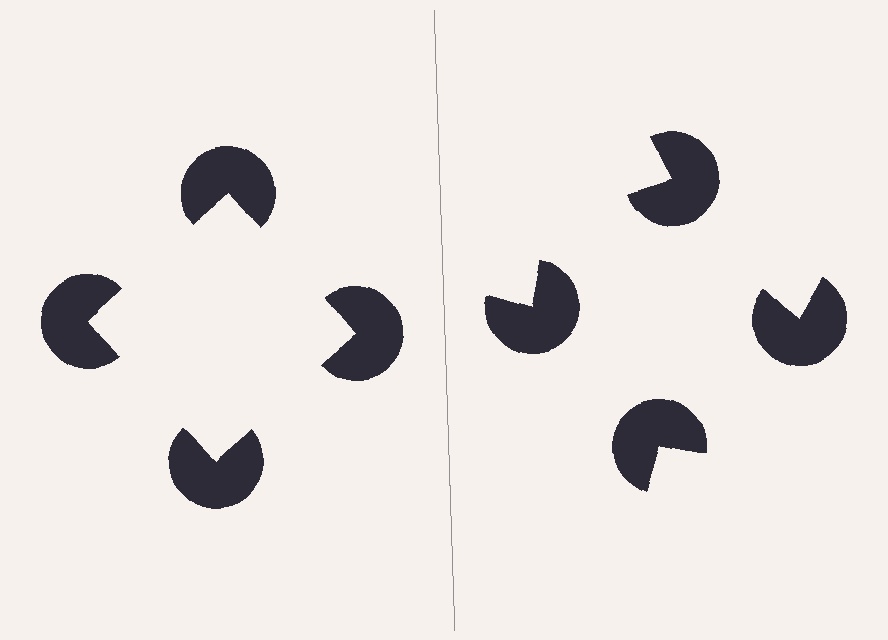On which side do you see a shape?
An illusory square appears on the left side. On the right side the wedge cuts are rotated, so no coherent shape forms.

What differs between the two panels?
The pac-man discs are positioned identically on both sides; only the wedge orientations differ. On the left they align to a square; on the right they are misaligned.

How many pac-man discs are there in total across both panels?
8 — 4 on each side.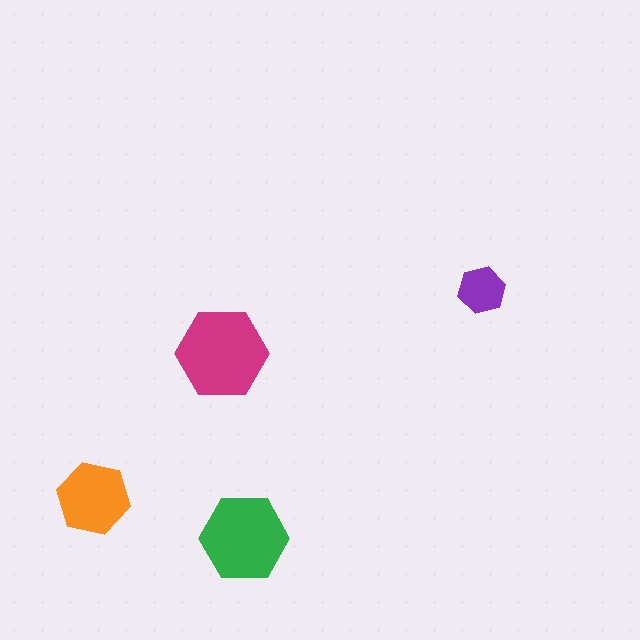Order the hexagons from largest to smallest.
the magenta one, the green one, the orange one, the purple one.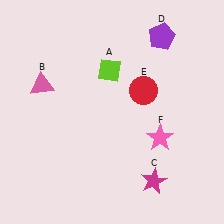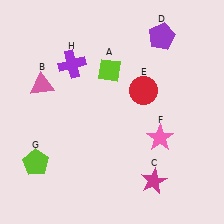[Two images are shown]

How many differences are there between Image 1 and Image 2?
There are 2 differences between the two images.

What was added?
A lime pentagon (G), a purple cross (H) were added in Image 2.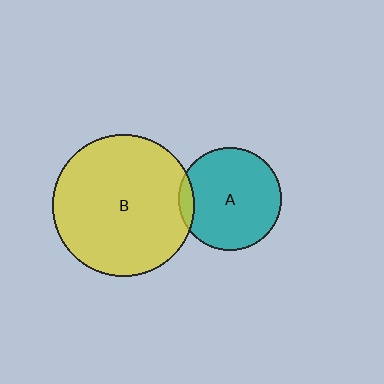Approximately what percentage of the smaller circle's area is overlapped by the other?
Approximately 10%.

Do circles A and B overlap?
Yes.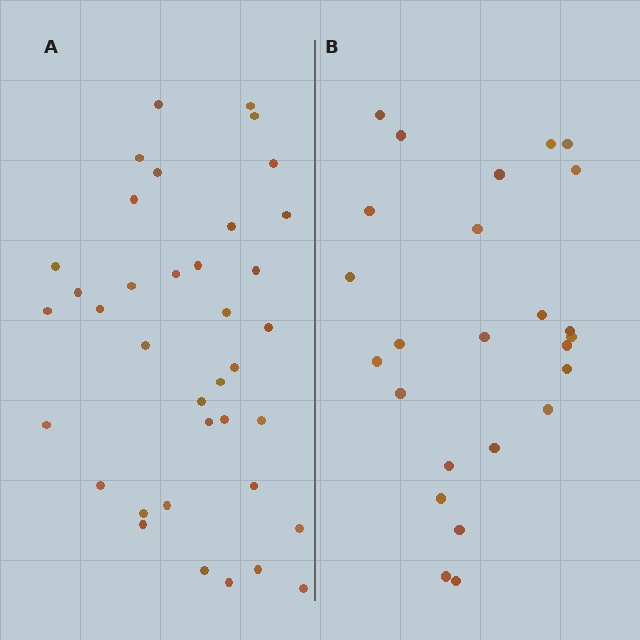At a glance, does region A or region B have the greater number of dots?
Region A (the left region) has more dots.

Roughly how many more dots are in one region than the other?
Region A has roughly 12 or so more dots than region B.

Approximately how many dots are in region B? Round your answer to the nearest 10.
About 20 dots. (The exact count is 25, which rounds to 20.)